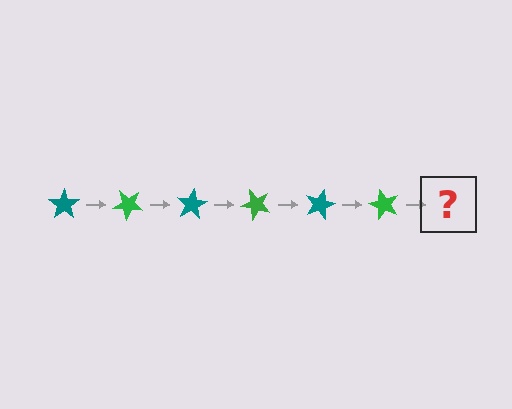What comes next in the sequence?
The next element should be a teal star, rotated 240 degrees from the start.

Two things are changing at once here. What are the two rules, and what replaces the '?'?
The two rules are that it rotates 40 degrees each step and the color cycles through teal and green. The '?' should be a teal star, rotated 240 degrees from the start.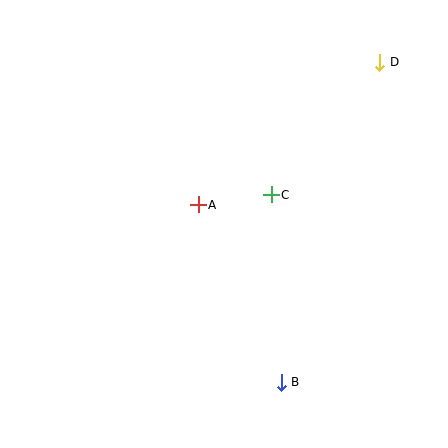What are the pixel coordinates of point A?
Point A is at (198, 205).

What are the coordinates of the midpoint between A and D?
The midpoint between A and D is at (289, 134).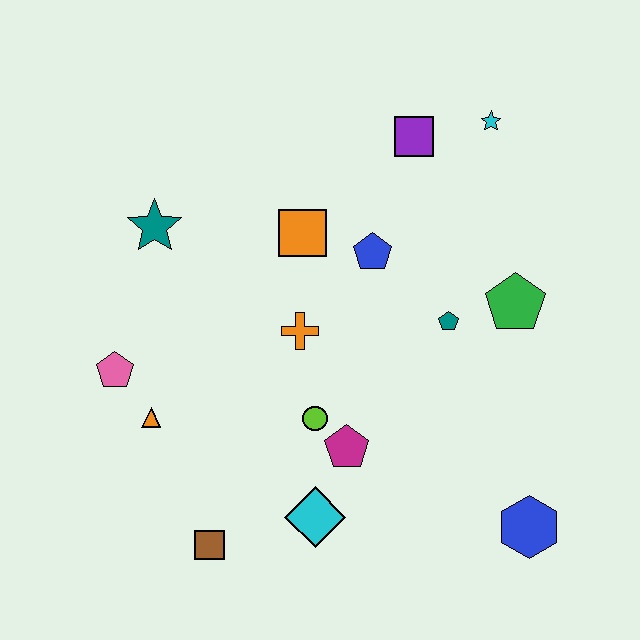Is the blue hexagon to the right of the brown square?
Yes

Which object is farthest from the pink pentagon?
The cyan star is farthest from the pink pentagon.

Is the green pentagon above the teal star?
No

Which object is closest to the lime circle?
The magenta pentagon is closest to the lime circle.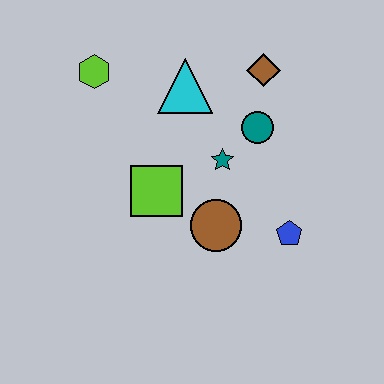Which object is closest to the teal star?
The teal circle is closest to the teal star.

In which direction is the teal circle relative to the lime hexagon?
The teal circle is to the right of the lime hexagon.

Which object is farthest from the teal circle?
The lime hexagon is farthest from the teal circle.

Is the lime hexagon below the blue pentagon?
No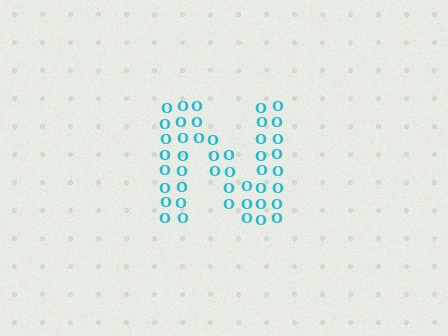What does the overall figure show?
The overall figure shows the letter N.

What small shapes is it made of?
It is made of small letter O's.